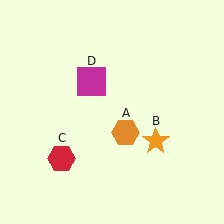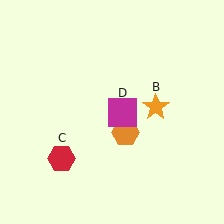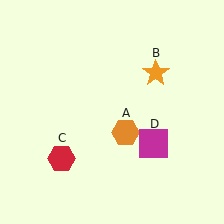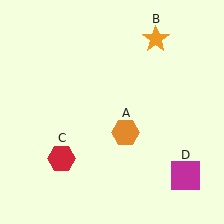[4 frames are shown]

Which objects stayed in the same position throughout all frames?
Orange hexagon (object A) and red hexagon (object C) remained stationary.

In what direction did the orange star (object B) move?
The orange star (object B) moved up.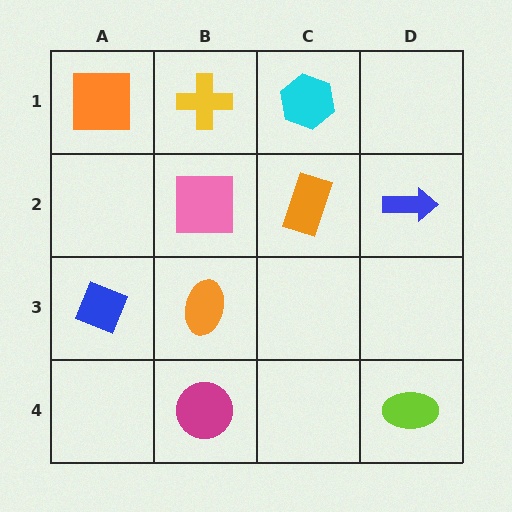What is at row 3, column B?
An orange ellipse.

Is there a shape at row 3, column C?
No, that cell is empty.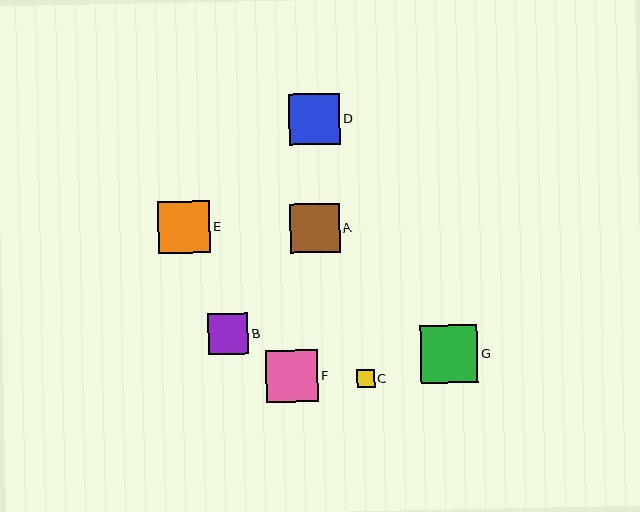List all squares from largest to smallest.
From largest to smallest: G, F, E, D, A, B, C.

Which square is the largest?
Square G is the largest with a size of approximately 57 pixels.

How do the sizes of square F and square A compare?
Square F and square A are approximately the same size.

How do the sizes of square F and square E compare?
Square F and square E are approximately the same size.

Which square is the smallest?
Square C is the smallest with a size of approximately 18 pixels.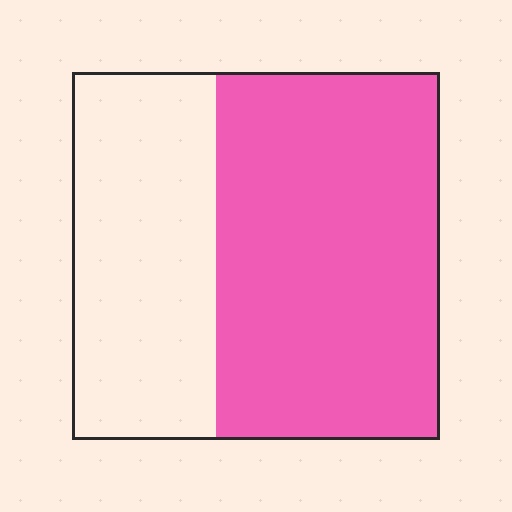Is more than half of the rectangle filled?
Yes.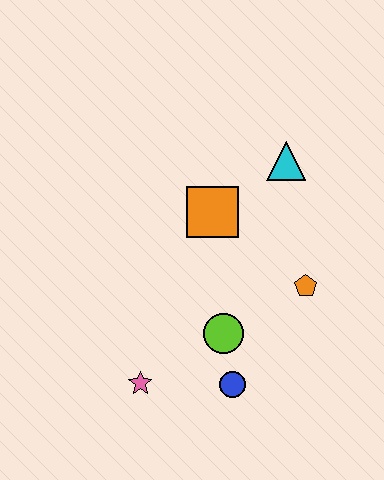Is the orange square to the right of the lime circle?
No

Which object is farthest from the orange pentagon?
The pink star is farthest from the orange pentagon.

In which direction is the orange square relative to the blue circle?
The orange square is above the blue circle.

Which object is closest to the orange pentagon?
The lime circle is closest to the orange pentagon.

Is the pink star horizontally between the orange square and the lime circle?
No